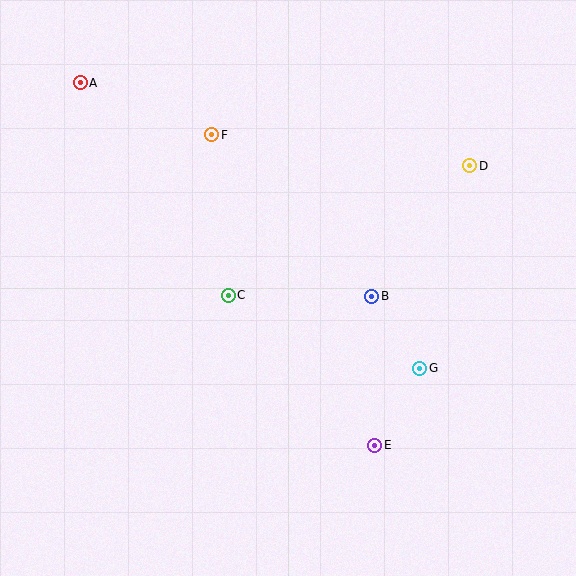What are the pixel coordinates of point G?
Point G is at (420, 368).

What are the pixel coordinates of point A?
Point A is at (80, 83).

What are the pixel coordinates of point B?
Point B is at (372, 296).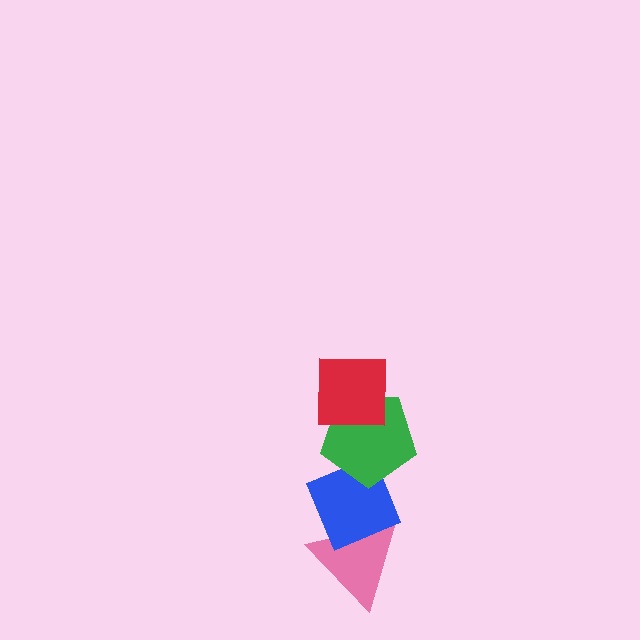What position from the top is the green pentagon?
The green pentagon is 2nd from the top.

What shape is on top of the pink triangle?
The blue diamond is on top of the pink triangle.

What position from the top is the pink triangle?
The pink triangle is 4th from the top.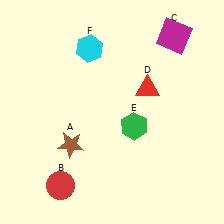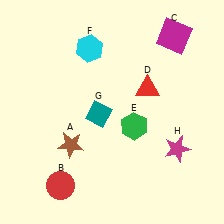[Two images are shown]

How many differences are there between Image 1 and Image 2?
There are 2 differences between the two images.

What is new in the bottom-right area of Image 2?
A magenta star (H) was added in the bottom-right area of Image 2.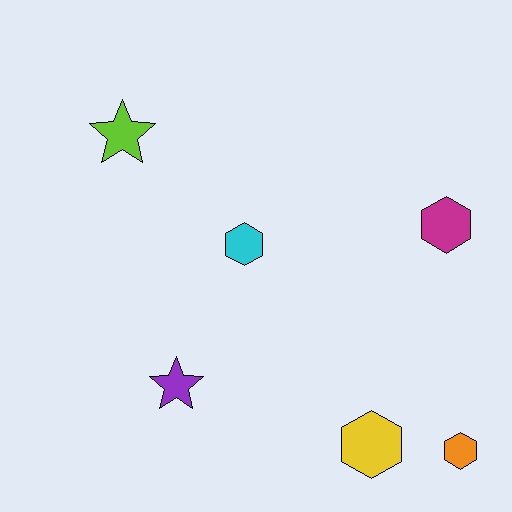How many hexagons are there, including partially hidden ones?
There are 4 hexagons.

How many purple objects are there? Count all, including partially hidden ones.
There is 1 purple object.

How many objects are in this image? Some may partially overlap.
There are 6 objects.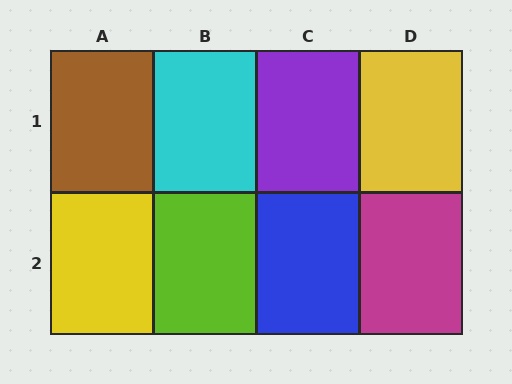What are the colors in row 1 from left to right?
Brown, cyan, purple, yellow.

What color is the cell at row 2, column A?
Yellow.